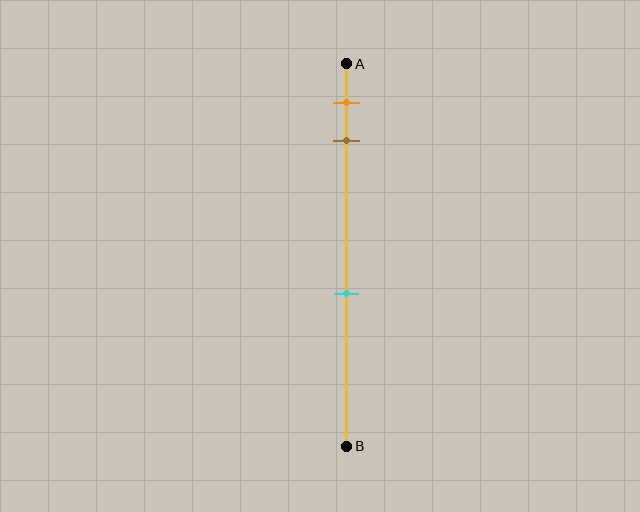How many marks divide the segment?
There are 3 marks dividing the segment.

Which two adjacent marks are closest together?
The orange and brown marks are the closest adjacent pair.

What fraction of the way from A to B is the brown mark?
The brown mark is approximately 20% (0.2) of the way from A to B.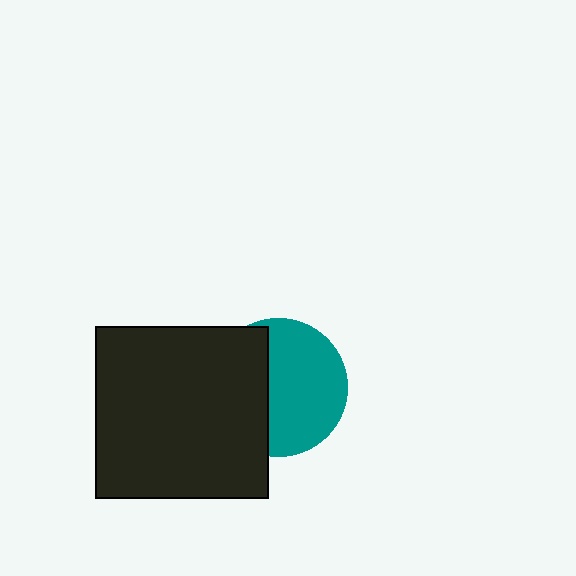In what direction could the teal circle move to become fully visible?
The teal circle could move right. That would shift it out from behind the black square entirely.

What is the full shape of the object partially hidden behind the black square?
The partially hidden object is a teal circle.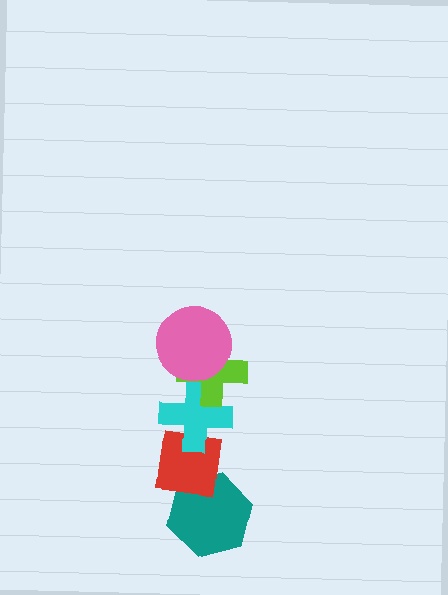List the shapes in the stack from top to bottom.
From top to bottom: the pink circle, the lime cross, the cyan cross, the red square, the teal hexagon.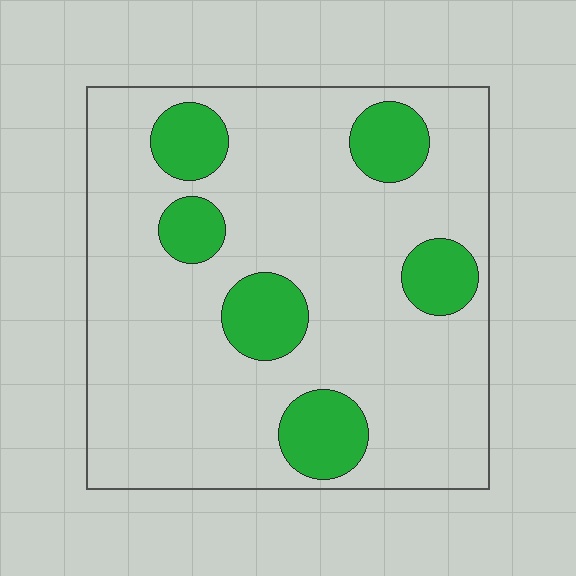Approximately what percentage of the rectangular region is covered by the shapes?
Approximately 20%.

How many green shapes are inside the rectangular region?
6.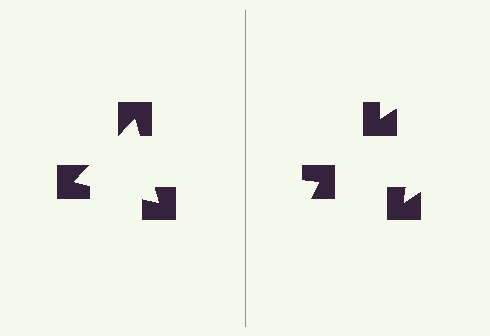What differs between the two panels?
The notched squares are positioned identically on both sides; only the wedge orientations differ. On the left they align to a triangle; on the right they are misaligned.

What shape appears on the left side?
An illusory triangle.